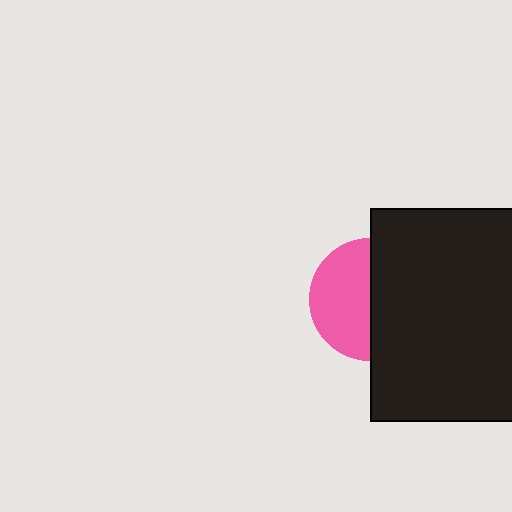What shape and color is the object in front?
The object in front is a black rectangle.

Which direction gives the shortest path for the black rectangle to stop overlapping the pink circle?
Moving right gives the shortest separation.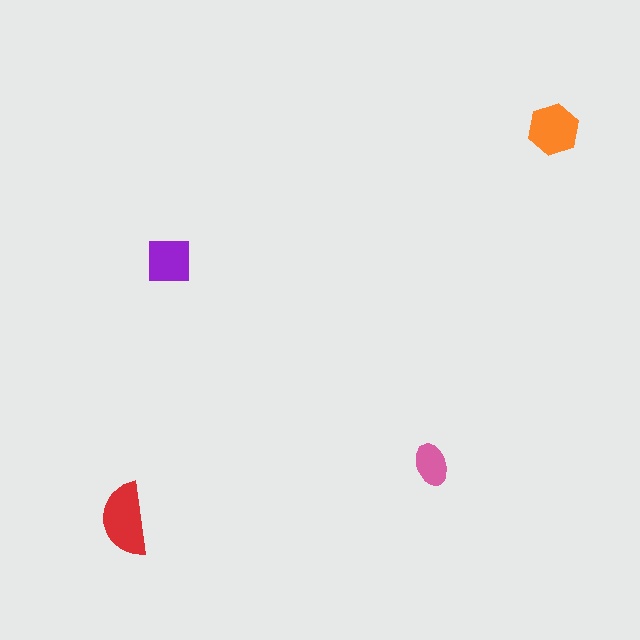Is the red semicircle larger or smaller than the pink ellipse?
Larger.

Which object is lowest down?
The red semicircle is bottommost.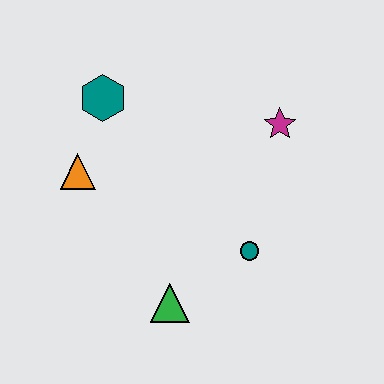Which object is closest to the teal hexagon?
The orange triangle is closest to the teal hexagon.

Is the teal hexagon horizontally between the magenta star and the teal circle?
No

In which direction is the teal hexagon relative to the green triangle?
The teal hexagon is above the green triangle.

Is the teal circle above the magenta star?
No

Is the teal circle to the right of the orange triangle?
Yes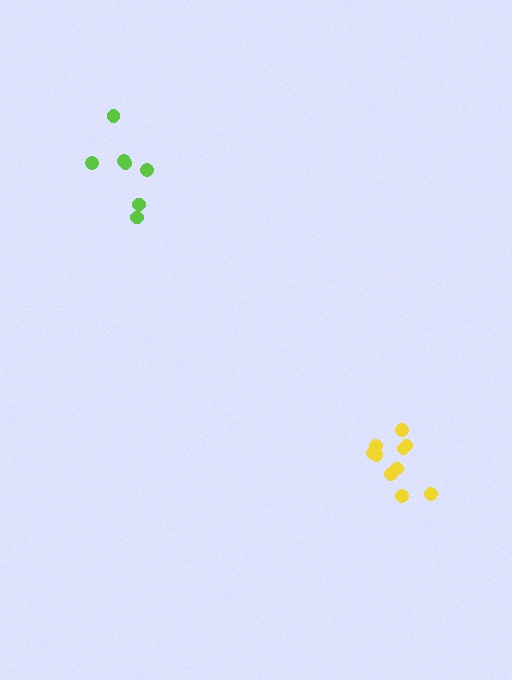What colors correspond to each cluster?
The clusters are colored: yellow, lime.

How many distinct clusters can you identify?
There are 2 distinct clusters.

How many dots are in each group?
Group 1: 10 dots, Group 2: 7 dots (17 total).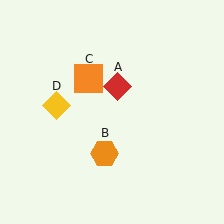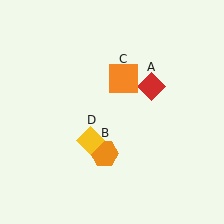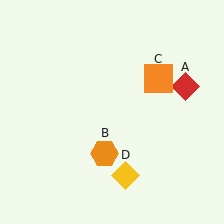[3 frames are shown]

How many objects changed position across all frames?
3 objects changed position: red diamond (object A), orange square (object C), yellow diamond (object D).